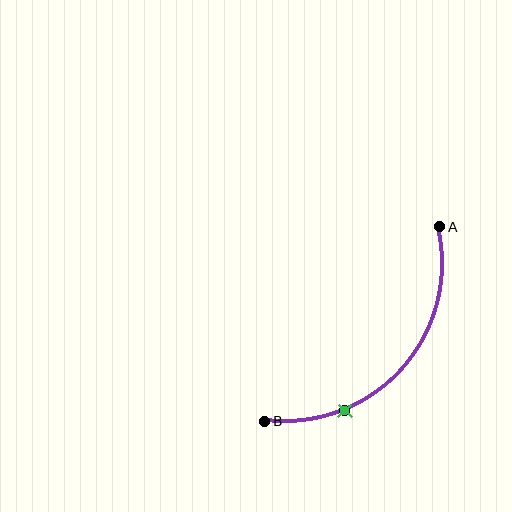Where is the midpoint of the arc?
The arc midpoint is the point on the curve farthest from the straight line joining A and B. It sits below and to the right of that line.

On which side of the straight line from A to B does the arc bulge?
The arc bulges below and to the right of the straight line connecting A and B.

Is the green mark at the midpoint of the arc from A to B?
No. The green mark lies on the arc but is closer to endpoint B. The arc midpoint would be at the point on the curve equidistant along the arc from both A and B.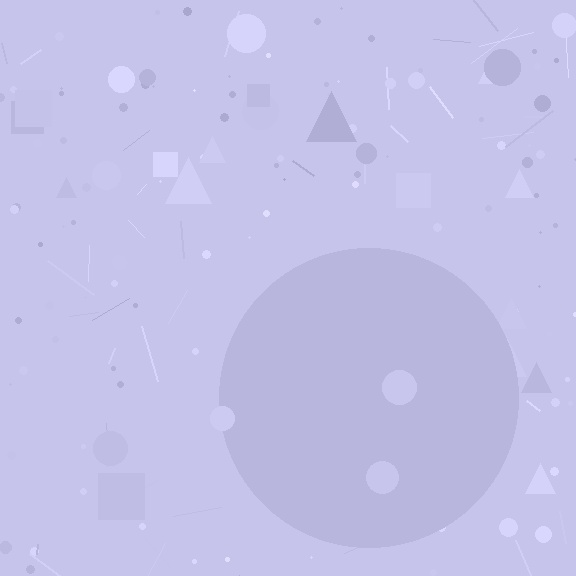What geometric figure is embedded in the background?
A circle is embedded in the background.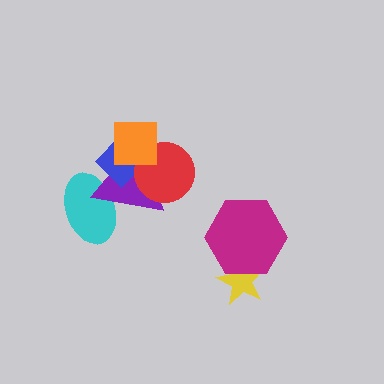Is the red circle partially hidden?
Yes, it is partially covered by another shape.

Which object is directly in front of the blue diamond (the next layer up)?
The red circle is directly in front of the blue diamond.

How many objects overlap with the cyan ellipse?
1 object overlaps with the cyan ellipse.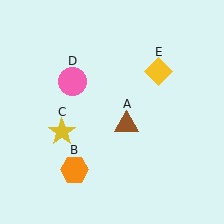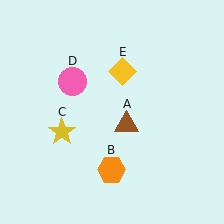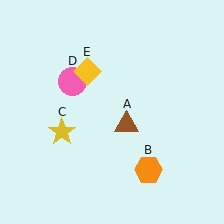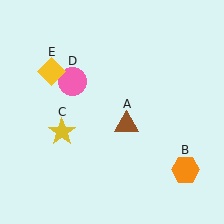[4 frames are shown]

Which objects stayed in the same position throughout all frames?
Brown triangle (object A) and yellow star (object C) and pink circle (object D) remained stationary.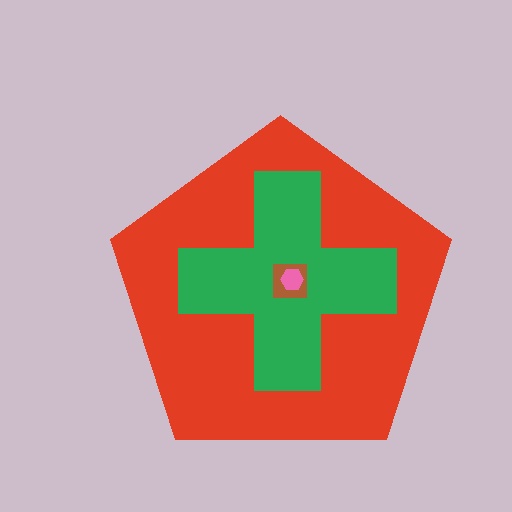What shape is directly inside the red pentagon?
The green cross.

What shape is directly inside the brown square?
The pink hexagon.